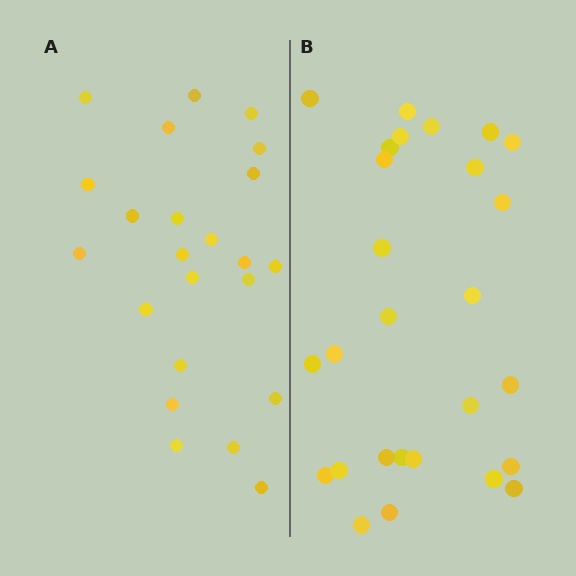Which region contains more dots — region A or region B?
Region B (the right region) has more dots.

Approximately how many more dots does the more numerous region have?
Region B has about 4 more dots than region A.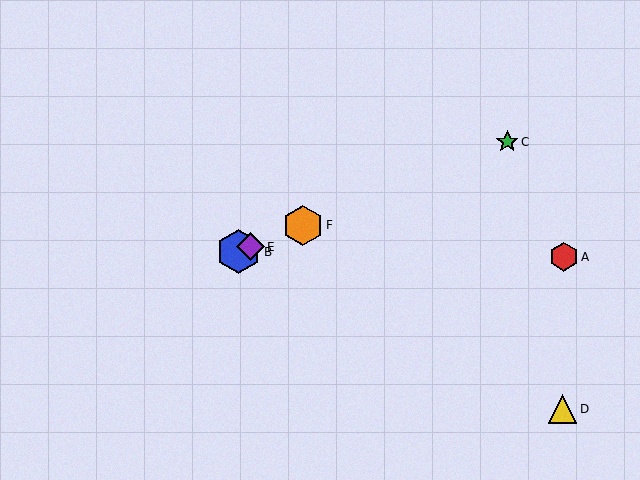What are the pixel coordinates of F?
Object F is at (303, 225).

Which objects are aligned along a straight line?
Objects B, C, E, F are aligned along a straight line.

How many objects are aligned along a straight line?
4 objects (B, C, E, F) are aligned along a straight line.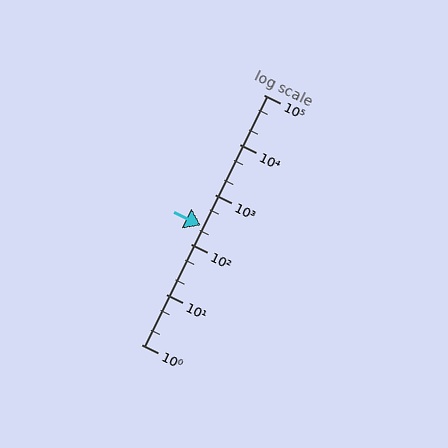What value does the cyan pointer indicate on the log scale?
The pointer indicates approximately 240.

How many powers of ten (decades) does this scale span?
The scale spans 5 decades, from 1 to 100000.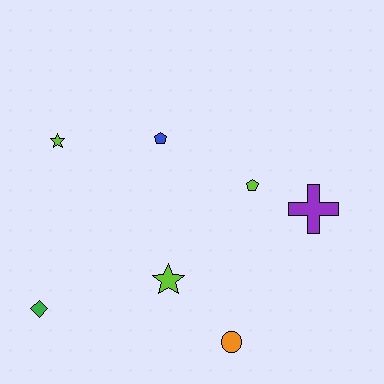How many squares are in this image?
There are no squares.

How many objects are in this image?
There are 7 objects.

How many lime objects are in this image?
There are 3 lime objects.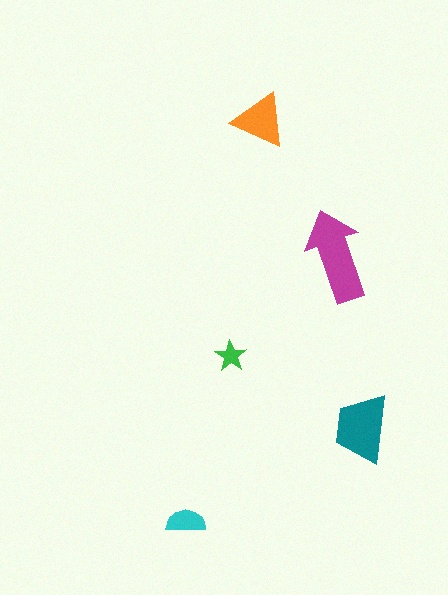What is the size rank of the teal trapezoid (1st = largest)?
2nd.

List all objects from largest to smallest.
The magenta arrow, the teal trapezoid, the orange triangle, the cyan semicircle, the green star.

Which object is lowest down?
The cyan semicircle is bottommost.